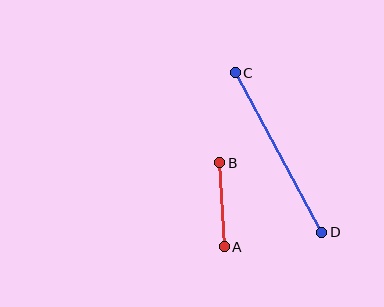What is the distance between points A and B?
The distance is approximately 84 pixels.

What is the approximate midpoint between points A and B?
The midpoint is at approximately (222, 205) pixels.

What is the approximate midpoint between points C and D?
The midpoint is at approximately (279, 153) pixels.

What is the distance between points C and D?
The distance is approximately 181 pixels.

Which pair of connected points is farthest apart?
Points C and D are farthest apart.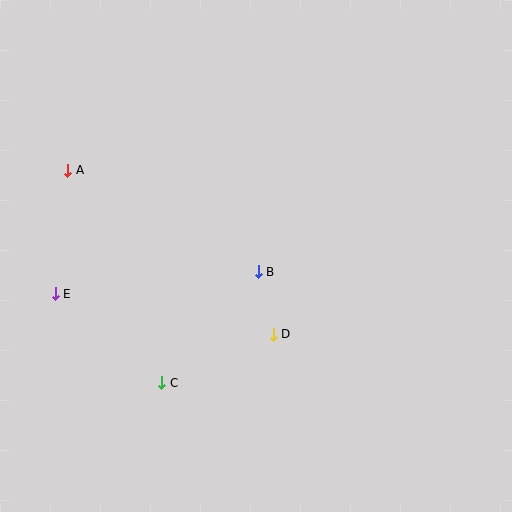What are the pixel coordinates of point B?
Point B is at (258, 272).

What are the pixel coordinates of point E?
Point E is at (55, 294).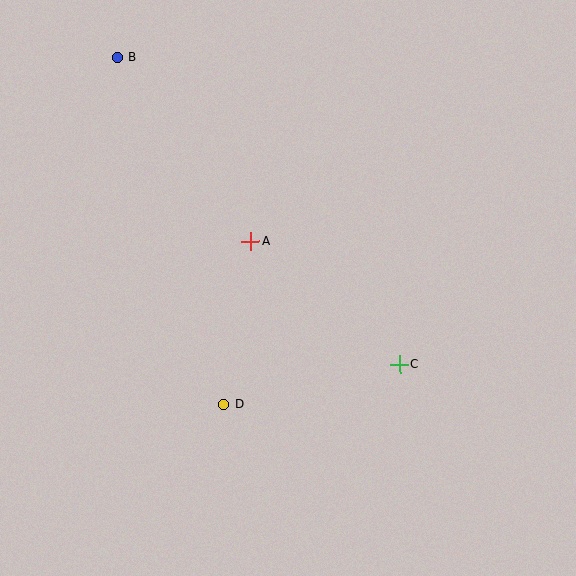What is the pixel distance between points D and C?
The distance between D and C is 181 pixels.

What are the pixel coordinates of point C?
Point C is at (400, 365).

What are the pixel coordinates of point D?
Point D is at (224, 404).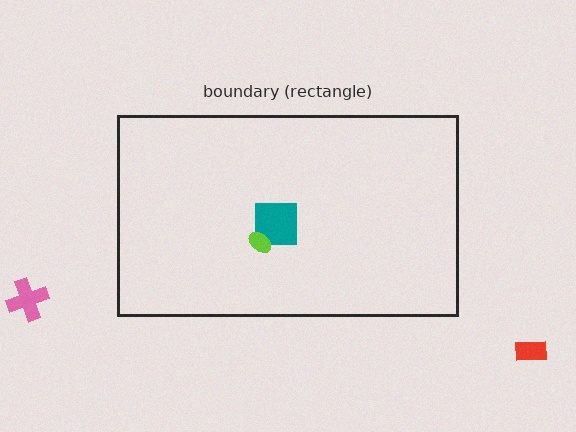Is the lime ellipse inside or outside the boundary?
Inside.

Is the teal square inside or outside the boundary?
Inside.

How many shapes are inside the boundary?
2 inside, 2 outside.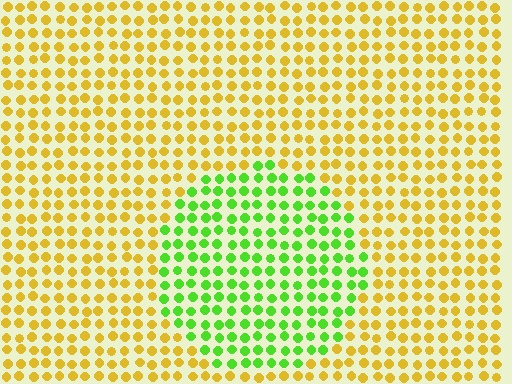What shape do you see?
I see a circle.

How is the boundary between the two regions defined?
The boundary is defined purely by a slight shift in hue (about 61 degrees). Spacing, size, and orientation are identical on both sides.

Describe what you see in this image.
The image is filled with small yellow elements in a uniform arrangement. A circle-shaped region is visible where the elements are tinted to a slightly different hue, forming a subtle color boundary.